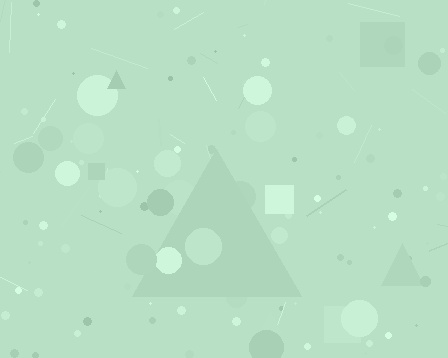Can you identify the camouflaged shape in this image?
The camouflaged shape is a triangle.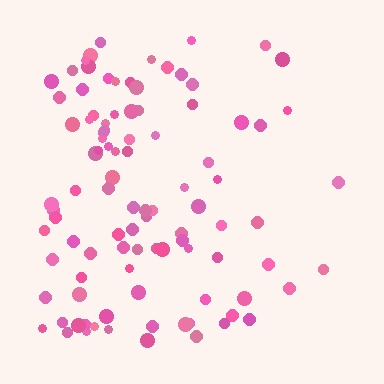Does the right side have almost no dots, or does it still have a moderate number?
Still a moderate number, just noticeably fewer than the left.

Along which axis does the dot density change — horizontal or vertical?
Horizontal.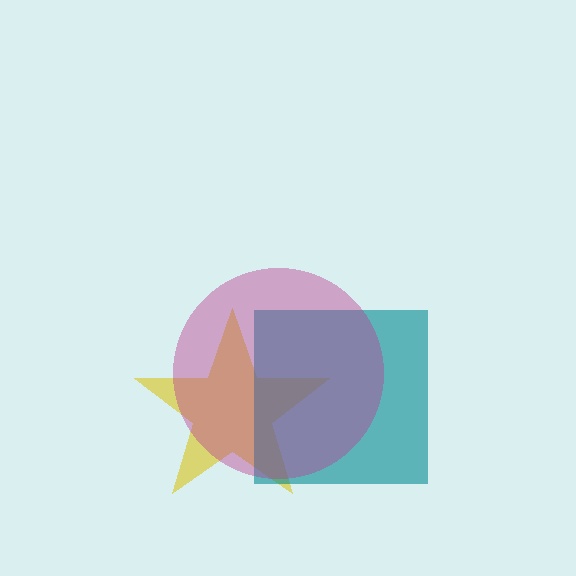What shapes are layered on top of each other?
The layered shapes are: a yellow star, a teal square, a magenta circle.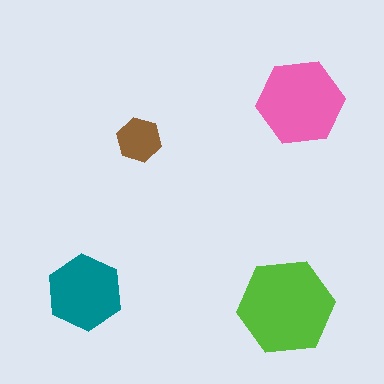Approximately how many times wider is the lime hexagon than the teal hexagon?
About 1.5 times wider.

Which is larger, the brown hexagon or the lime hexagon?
The lime one.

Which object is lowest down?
The lime hexagon is bottommost.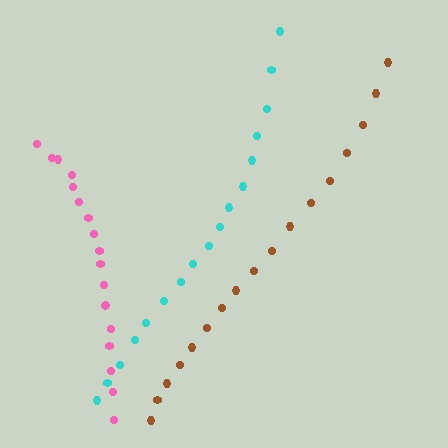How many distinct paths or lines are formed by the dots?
There are 3 distinct paths.